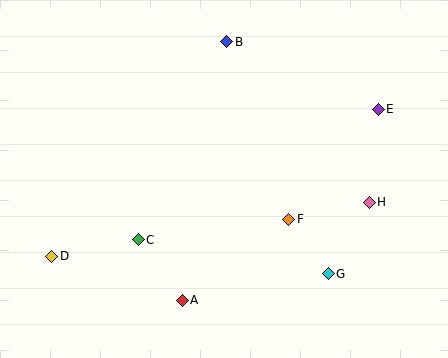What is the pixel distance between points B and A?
The distance between B and A is 262 pixels.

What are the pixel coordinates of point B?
Point B is at (227, 42).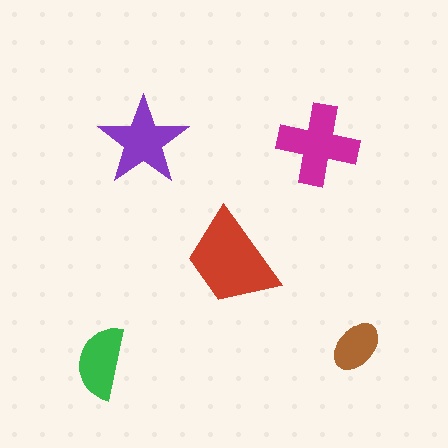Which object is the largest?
The red trapezoid.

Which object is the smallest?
The brown ellipse.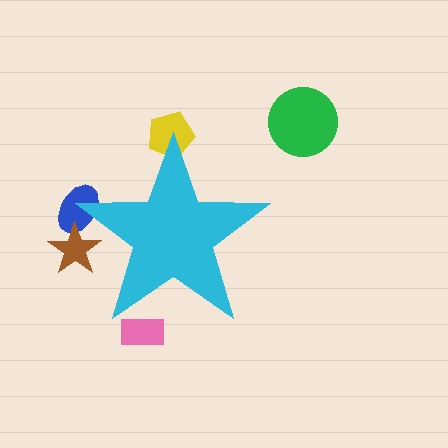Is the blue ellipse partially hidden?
Yes, the blue ellipse is partially hidden behind the cyan star.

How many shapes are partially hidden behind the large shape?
4 shapes are partially hidden.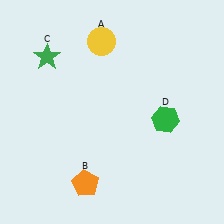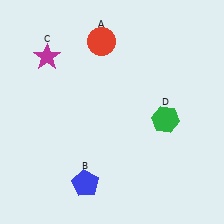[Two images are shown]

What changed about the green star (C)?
In Image 1, C is green. In Image 2, it changed to magenta.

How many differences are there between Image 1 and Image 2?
There are 3 differences between the two images.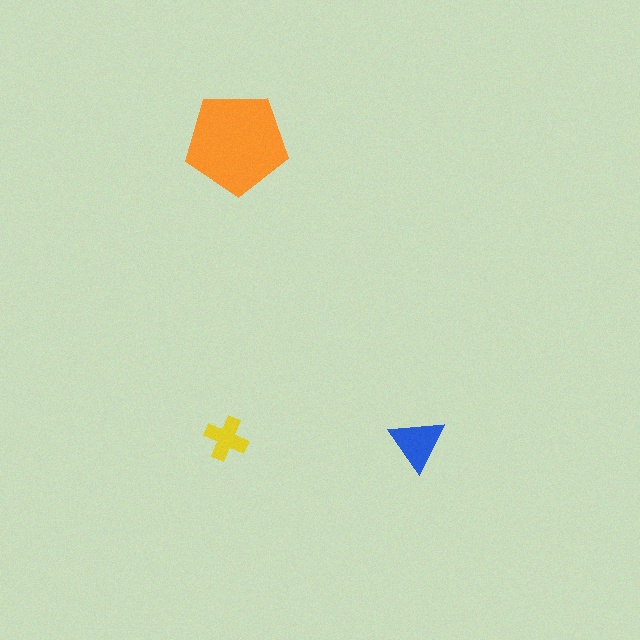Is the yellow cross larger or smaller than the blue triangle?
Smaller.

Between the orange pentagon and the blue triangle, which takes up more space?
The orange pentagon.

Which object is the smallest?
The yellow cross.